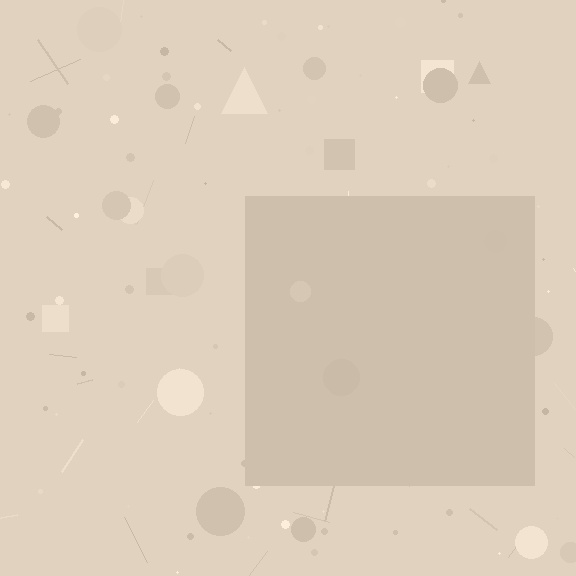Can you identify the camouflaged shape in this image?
The camouflaged shape is a square.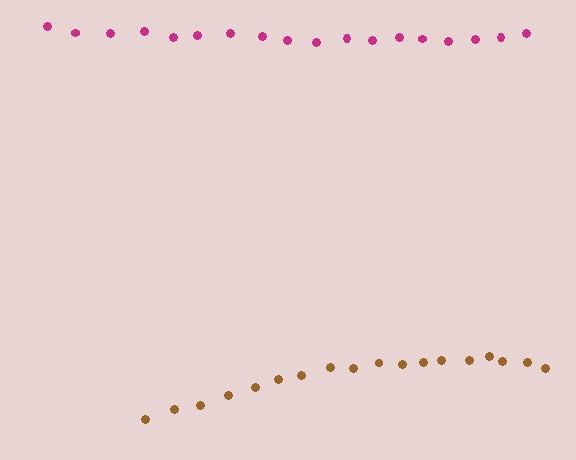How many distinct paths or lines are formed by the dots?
There are 2 distinct paths.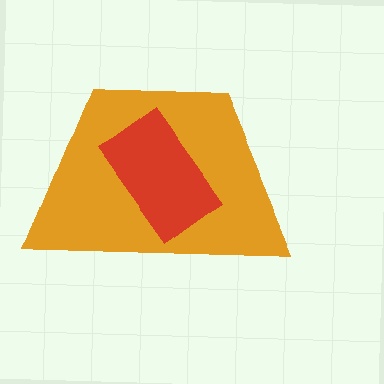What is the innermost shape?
The red rectangle.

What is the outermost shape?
The orange trapezoid.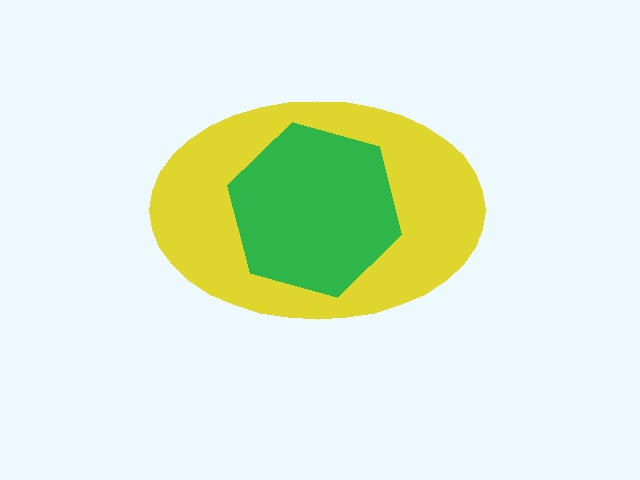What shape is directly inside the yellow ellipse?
The green hexagon.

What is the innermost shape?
The green hexagon.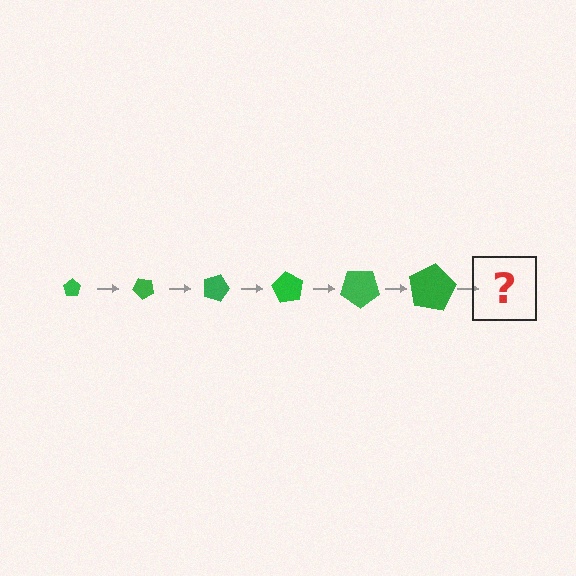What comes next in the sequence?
The next element should be a pentagon, larger than the previous one and rotated 270 degrees from the start.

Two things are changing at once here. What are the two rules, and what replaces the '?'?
The two rules are that the pentagon grows larger each step and it rotates 45 degrees each step. The '?' should be a pentagon, larger than the previous one and rotated 270 degrees from the start.